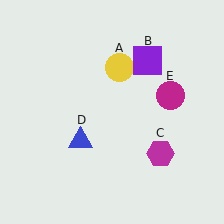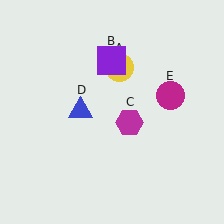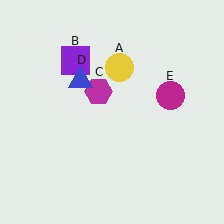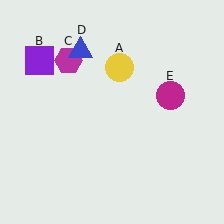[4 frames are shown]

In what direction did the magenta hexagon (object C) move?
The magenta hexagon (object C) moved up and to the left.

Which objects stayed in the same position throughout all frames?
Yellow circle (object A) and magenta circle (object E) remained stationary.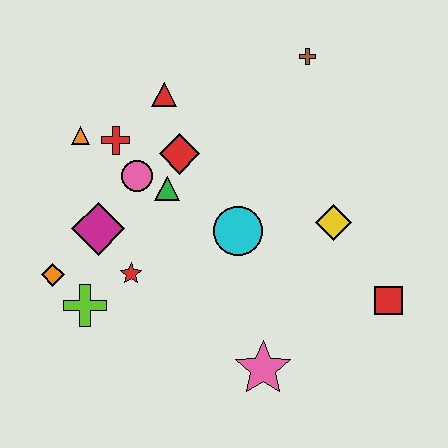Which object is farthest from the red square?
The orange triangle is farthest from the red square.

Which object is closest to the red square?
The yellow diamond is closest to the red square.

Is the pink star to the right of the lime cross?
Yes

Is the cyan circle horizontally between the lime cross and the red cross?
No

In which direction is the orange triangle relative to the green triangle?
The orange triangle is to the left of the green triangle.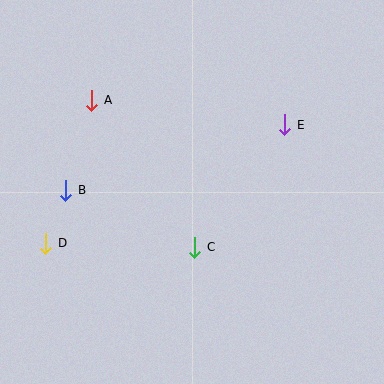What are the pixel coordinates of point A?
Point A is at (92, 100).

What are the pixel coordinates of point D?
Point D is at (46, 243).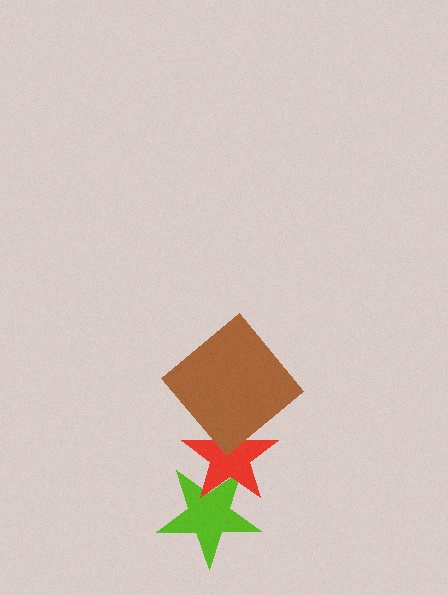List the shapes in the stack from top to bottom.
From top to bottom: the brown diamond, the red star, the lime star.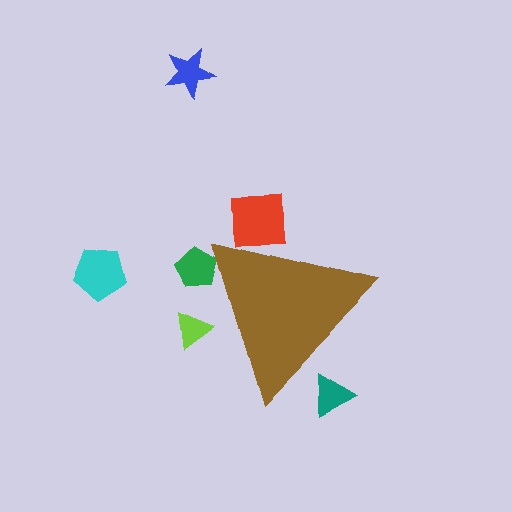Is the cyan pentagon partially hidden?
No, the cyan pentagon is fully visible.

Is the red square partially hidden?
Yes, the red square is partially hidden behind the brown triangle.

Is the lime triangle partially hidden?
Yes, the lime triangle is partially hidden behind the brown triangle.